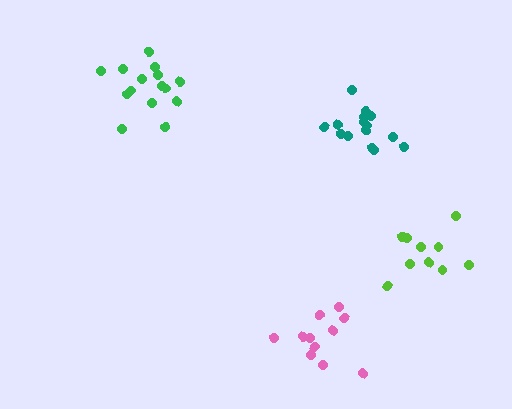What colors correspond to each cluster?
The clusters are colored: green, teal, lime, pink.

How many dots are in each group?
Group 1: 15 dots, Group 2: 15 dots, Group 3: 11 dots, Group 4: 11 dots (52 total).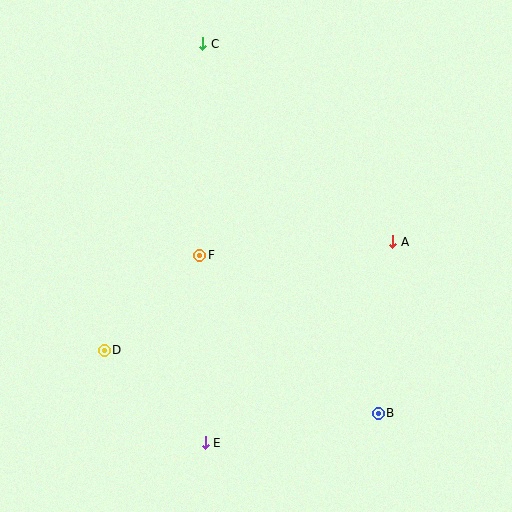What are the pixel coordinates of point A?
Point A is at (393, 242).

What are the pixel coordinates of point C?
Point C is at (203, 44).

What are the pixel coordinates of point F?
Point F is at (200, 255).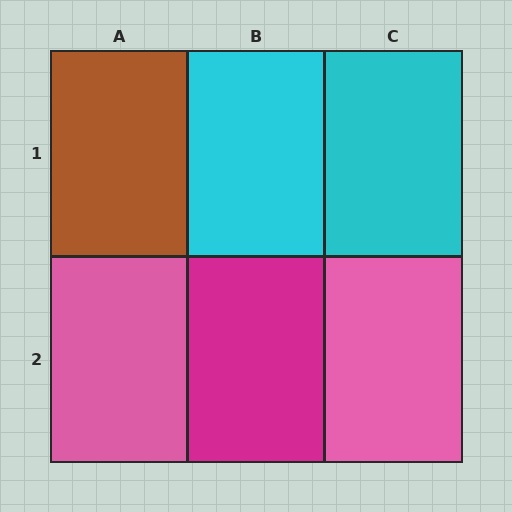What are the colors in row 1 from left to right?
Brown, cyan, cyan.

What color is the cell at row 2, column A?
Pink.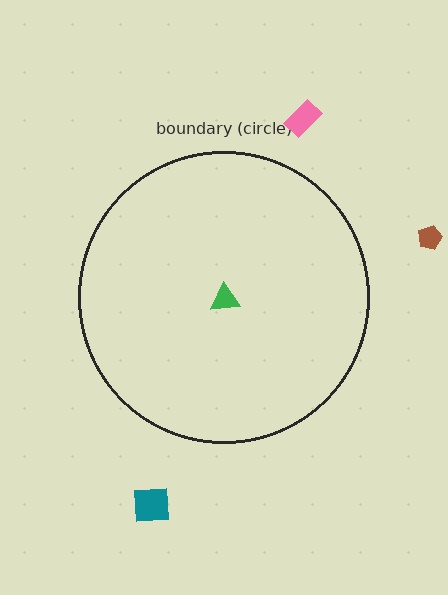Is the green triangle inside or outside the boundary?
Inside.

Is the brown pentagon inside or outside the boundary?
Outside.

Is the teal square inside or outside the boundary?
Outside.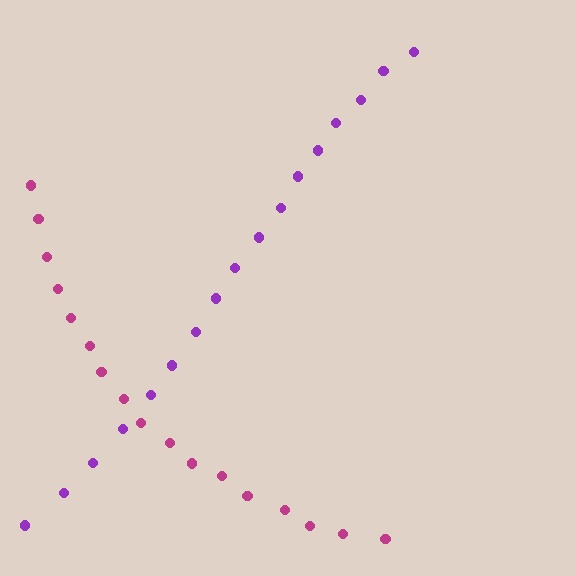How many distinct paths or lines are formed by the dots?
There are 2 distinct paths.